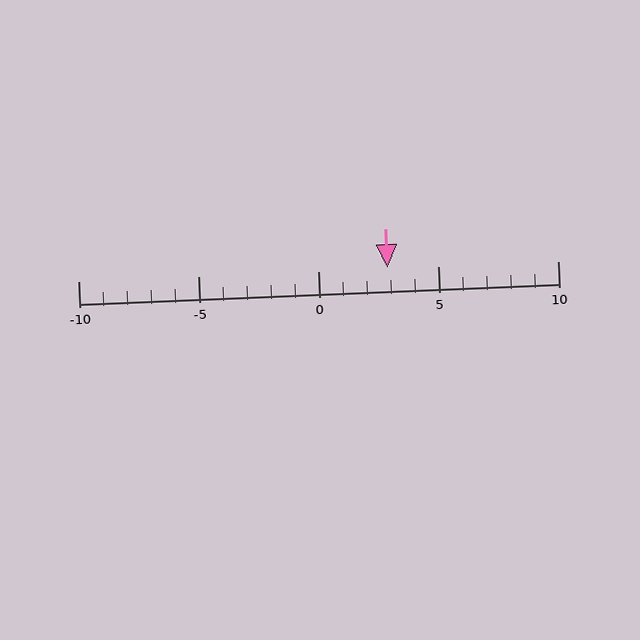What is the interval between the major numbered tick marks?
The major tick marks are spaced 5 units apart.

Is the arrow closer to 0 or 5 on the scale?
The arrow is closer to 5.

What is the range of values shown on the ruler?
The ruler shows values from -10 to 10.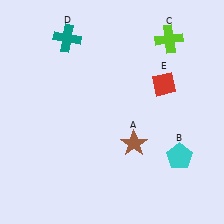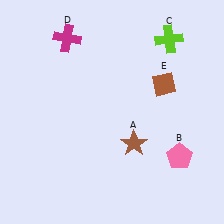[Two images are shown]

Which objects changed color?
B changed from cyan to pink. D changed from teal to magenta. E changed from red to brown.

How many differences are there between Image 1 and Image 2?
There are 3 differences between the two images.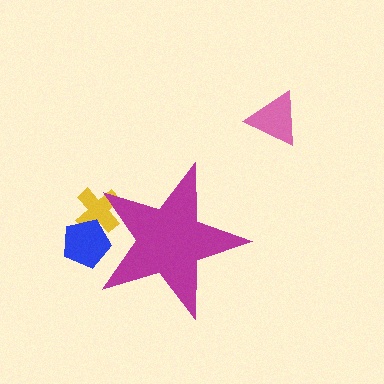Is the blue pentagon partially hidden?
Yes, the blue pentagon is partially hidden behind the magenta star.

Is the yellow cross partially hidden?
Yes, the yellow cross is partially hidden behind the magenta star.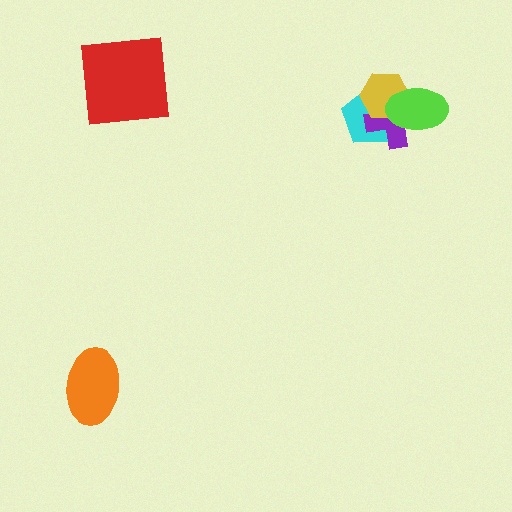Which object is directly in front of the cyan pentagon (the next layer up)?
The purple cross is directly in front of the cyan pentagon.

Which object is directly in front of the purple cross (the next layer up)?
The yellow hexagon is directly in front of the purple cross.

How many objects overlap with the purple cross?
3 objects overlap with the purple cross.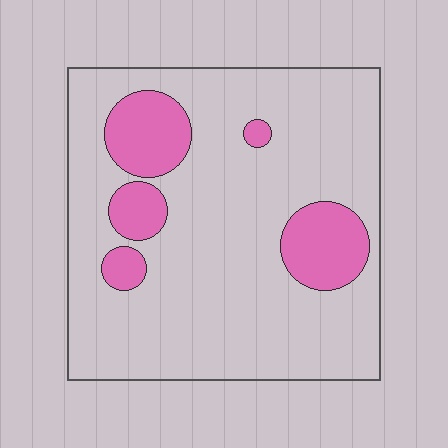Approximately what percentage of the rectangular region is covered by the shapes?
Approximately 20%.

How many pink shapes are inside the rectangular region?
5.